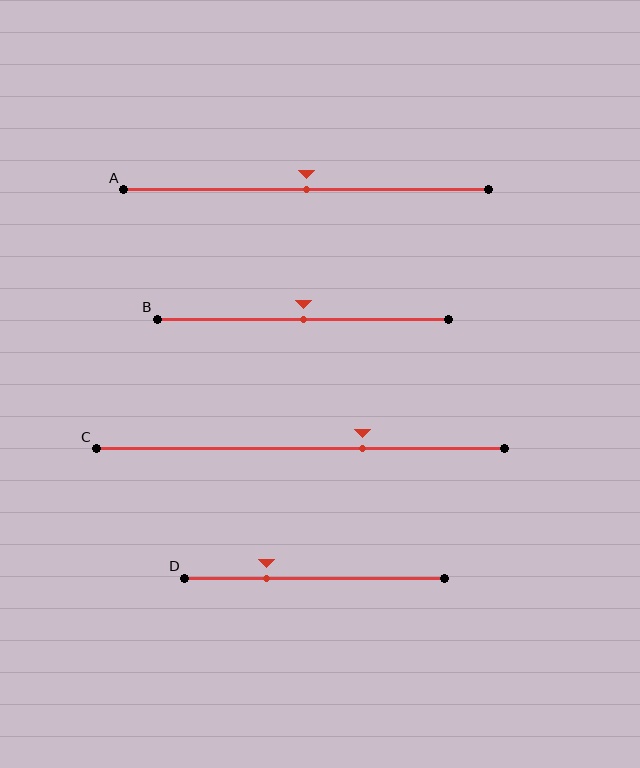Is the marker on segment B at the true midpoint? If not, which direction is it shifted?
Yes, the marker on segment B is at the true midpoint.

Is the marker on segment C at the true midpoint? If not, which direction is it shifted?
No, the marker on segment C is shifted to the right by about 15% of the segment length.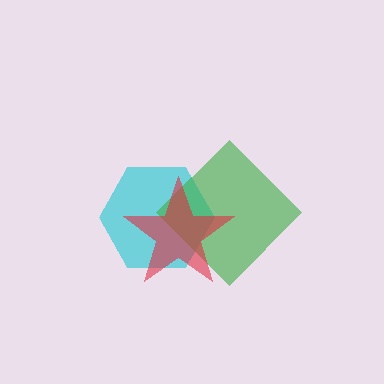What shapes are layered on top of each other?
The layered shapes are: a cyan hexagon, a green diamond, a red star.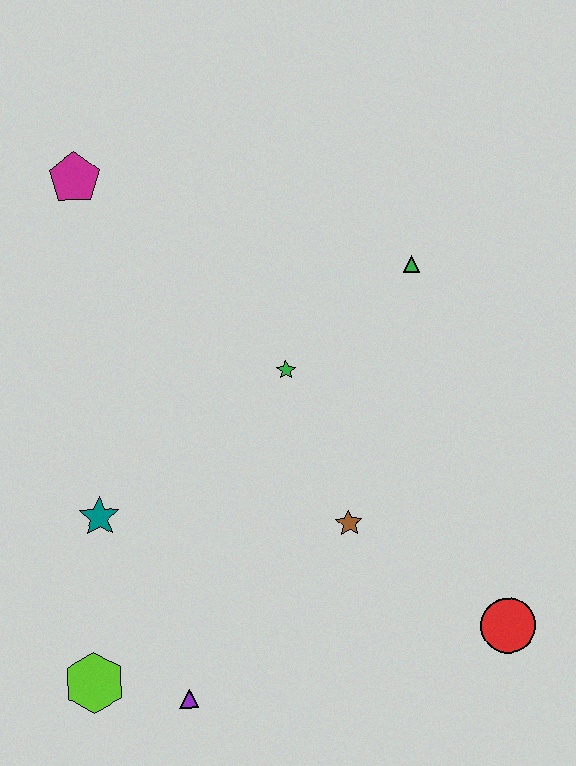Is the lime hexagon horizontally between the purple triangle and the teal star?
No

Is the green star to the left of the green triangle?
Yes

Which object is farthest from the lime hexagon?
The green triangle is farthest from the lime hexagon.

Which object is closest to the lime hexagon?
The purple triangle is closest to the lime hexagon.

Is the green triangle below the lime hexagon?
No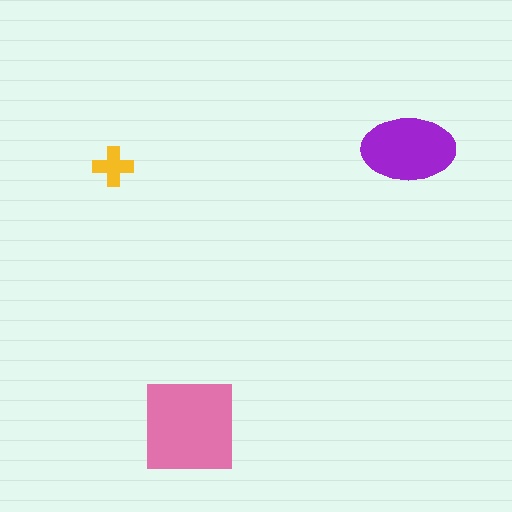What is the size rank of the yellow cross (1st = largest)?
3rd.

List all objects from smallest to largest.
The yellow cross, the purple ellipse, the pink square.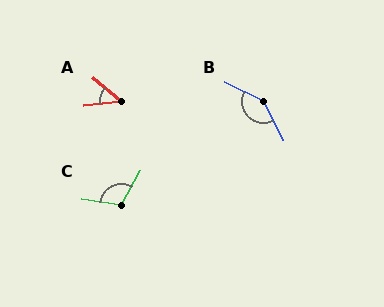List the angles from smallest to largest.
A (46°), C (112°), B (144°).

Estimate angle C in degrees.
Approximately 112 degrees.